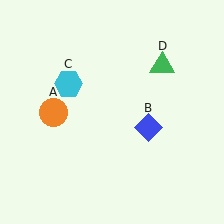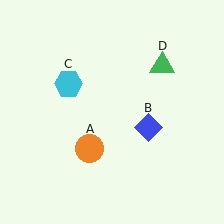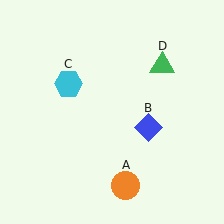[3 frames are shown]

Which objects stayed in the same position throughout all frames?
Blue diamond (object B) and cyan hexagon (object C) and green triangle (object D) remained stationary.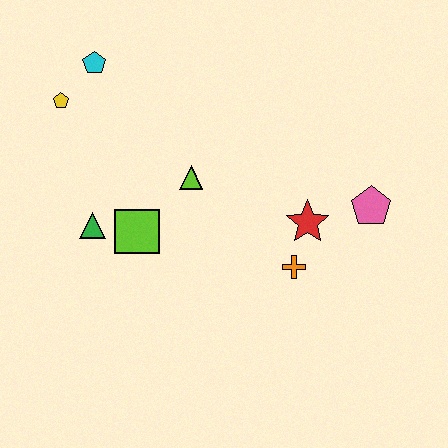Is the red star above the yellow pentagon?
No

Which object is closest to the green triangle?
The lime square is closest to the green triangle.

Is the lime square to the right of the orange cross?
No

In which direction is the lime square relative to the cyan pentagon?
The lime square is below the cyan pentagon.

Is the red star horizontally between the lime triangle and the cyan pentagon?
No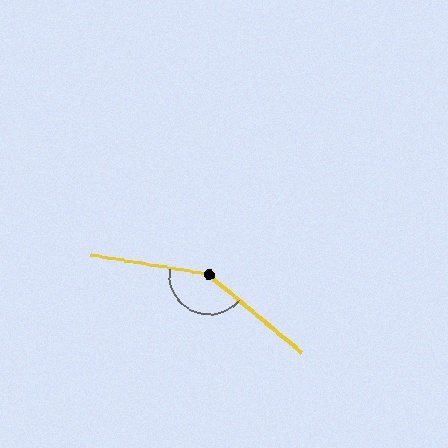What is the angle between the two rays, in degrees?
Approximately 150 degrees.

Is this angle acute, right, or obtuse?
It is obtuse.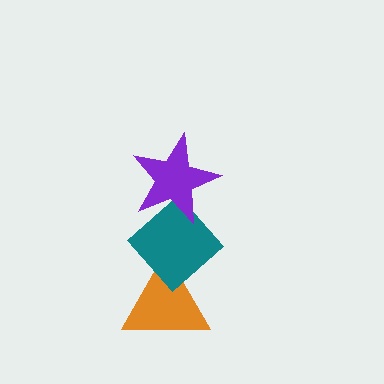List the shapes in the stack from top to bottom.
From top to bottom: the purple star, the teal diamond, the orange triangle.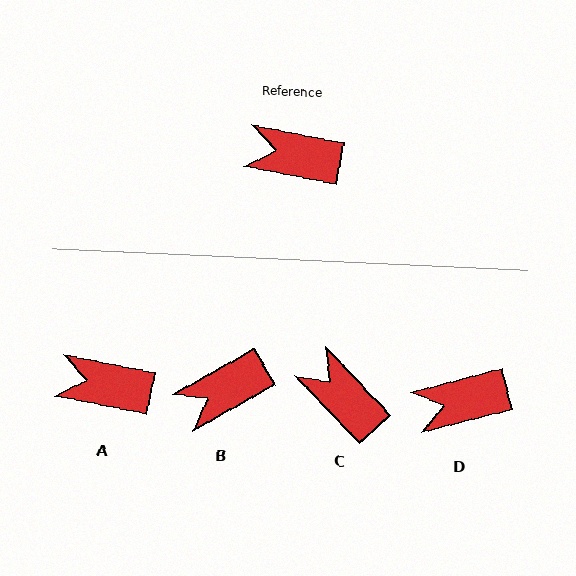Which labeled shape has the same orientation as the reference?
A.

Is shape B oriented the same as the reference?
No, it is off by about 40 degrees.